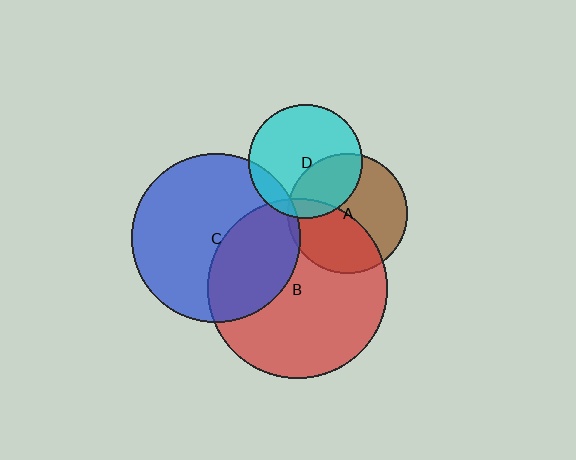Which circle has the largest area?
Circle B (red).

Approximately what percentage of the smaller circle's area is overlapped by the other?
Approximately 35%.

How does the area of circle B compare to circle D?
Approximately 2.5 times.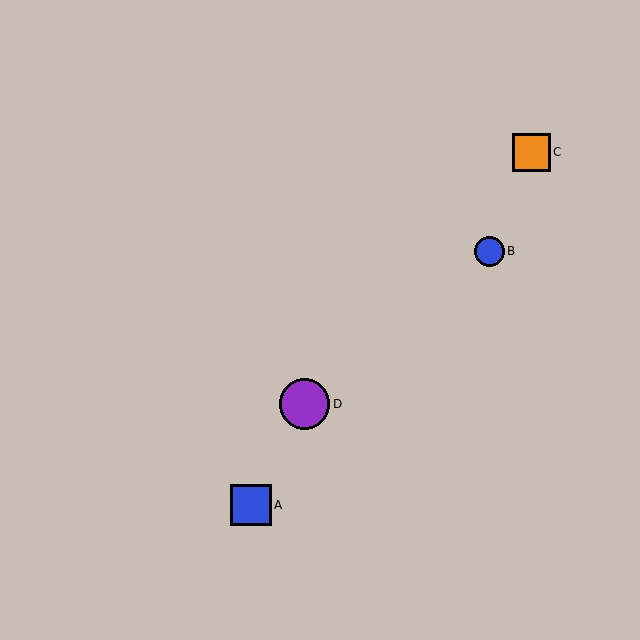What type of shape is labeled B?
Shape B is a blue circle.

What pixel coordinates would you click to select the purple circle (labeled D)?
Click at (305, 404) to select the purple circle D.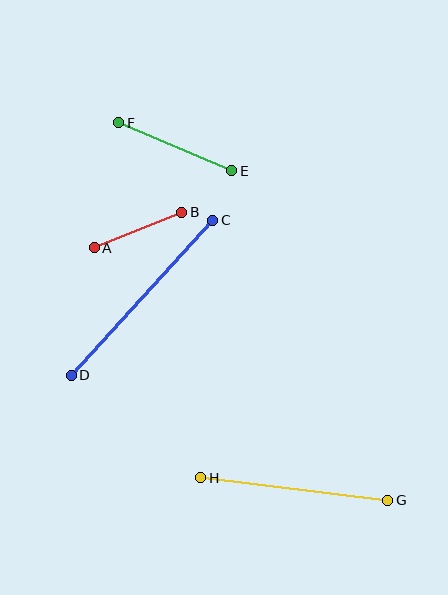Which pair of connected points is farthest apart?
Points C and D are farthest apart.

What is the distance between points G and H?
The distance is approximately 189 pixels.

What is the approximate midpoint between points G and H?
The midpoint is at approximately (294, 489) pixels.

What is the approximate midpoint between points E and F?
The midpoint is at approximately (175, 147) pixels.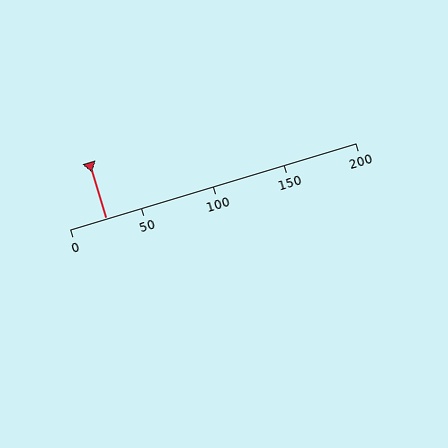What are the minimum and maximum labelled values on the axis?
The axis runs from 0 to 200.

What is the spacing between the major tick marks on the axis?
The major ticks are spaced 50 apart.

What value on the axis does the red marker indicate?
The marker indicates approximately 25.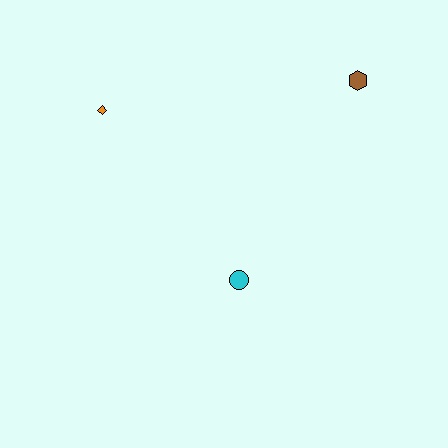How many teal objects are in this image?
There are no teal objects.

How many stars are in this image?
There are no stars.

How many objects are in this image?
There are 3 objects.